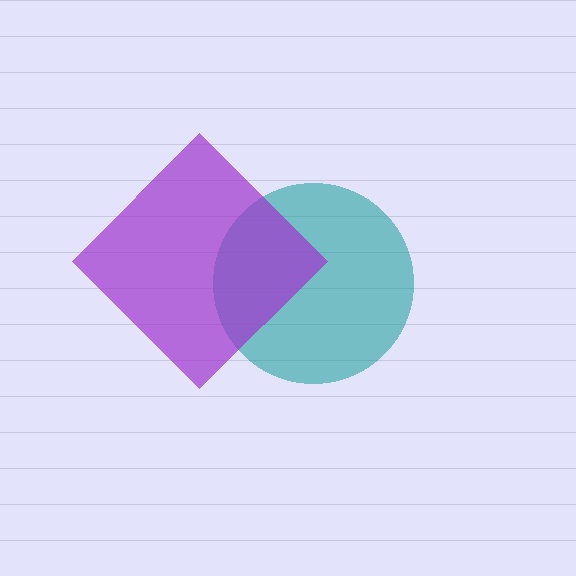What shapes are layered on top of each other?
The layered shapes are: a teal circle, a purple diamond.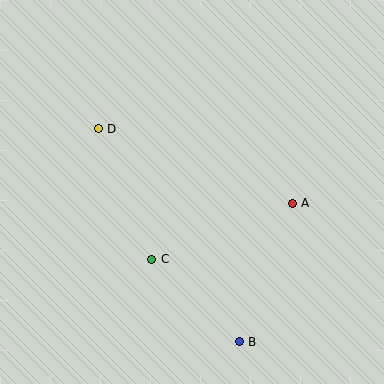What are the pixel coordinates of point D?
Point D is at (98, 129).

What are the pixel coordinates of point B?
Point B is at (239, 342).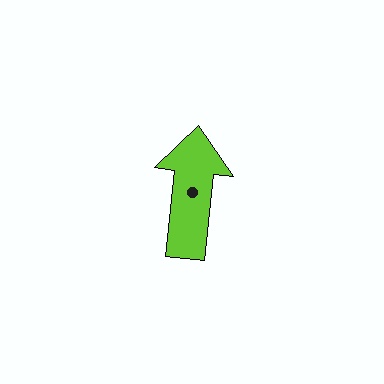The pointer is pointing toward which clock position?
Roughly 12 o'clock.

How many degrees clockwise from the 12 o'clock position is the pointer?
Approximately 6 degrees.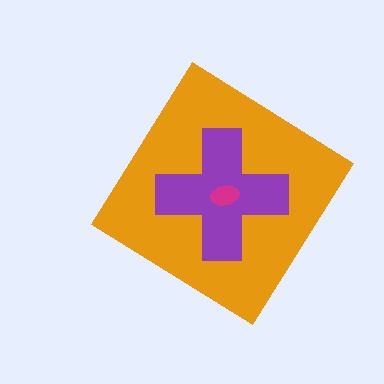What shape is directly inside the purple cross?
The magenta ellipse.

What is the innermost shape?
The magenta ellipse.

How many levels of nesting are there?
3.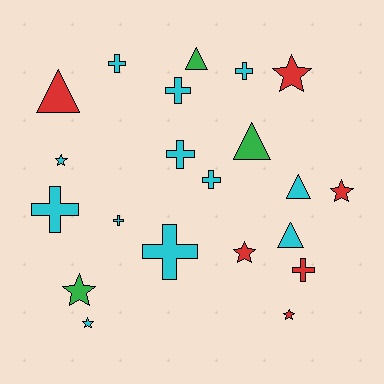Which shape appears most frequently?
Cross, with 9 objects.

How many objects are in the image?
There are 21 objects.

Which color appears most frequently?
Cyan, with 12 objects.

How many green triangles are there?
There are 2 green triangles.